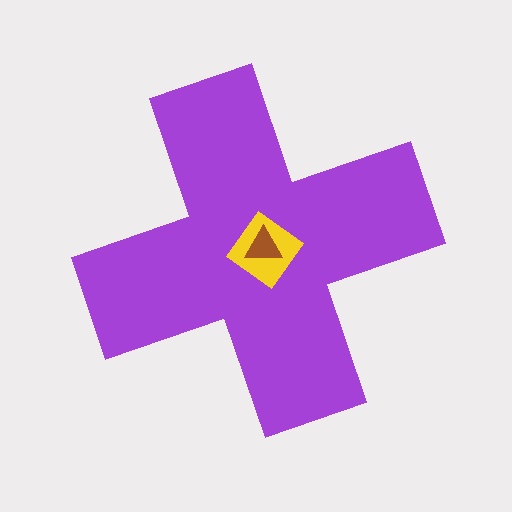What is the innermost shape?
The brown triangle.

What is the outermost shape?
The purple cross.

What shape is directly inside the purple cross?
The yellow diamond.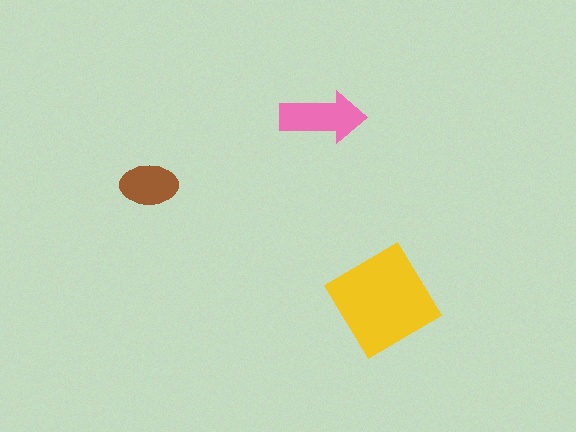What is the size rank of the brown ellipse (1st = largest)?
3rd.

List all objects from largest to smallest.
The yellow diamond, the pink arrow, the brown ellipse.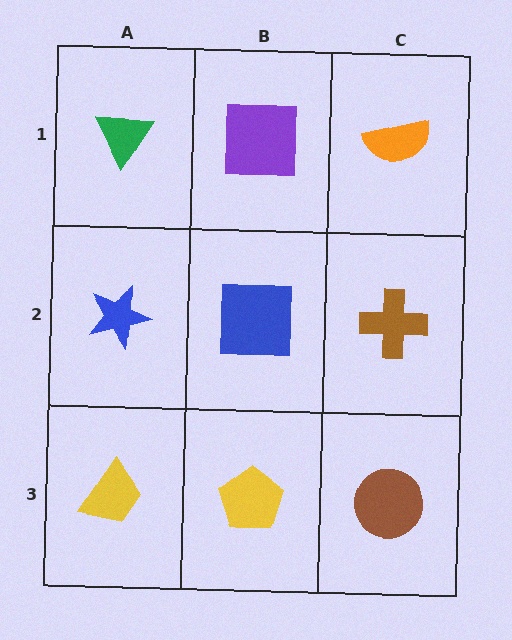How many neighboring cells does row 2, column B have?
4.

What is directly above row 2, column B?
A purple square.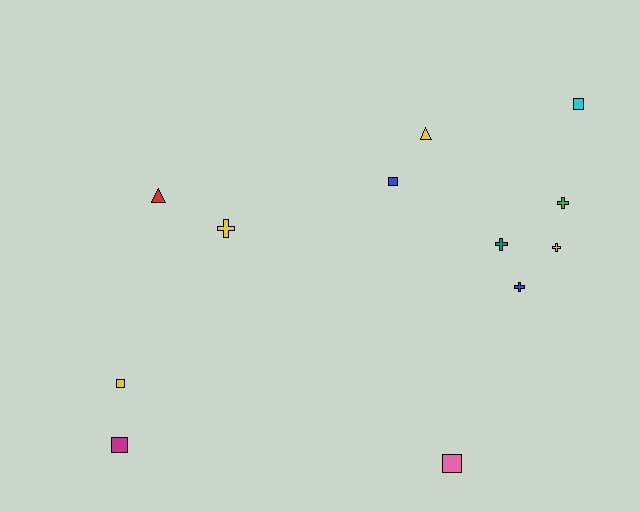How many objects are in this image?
There are 12 objects.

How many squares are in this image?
There are 5 squares.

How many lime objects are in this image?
There are no lime objects.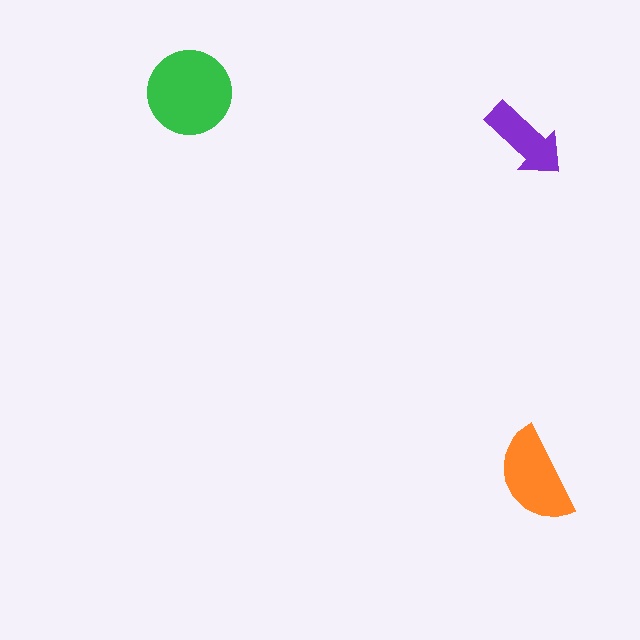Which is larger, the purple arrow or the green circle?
The green circle.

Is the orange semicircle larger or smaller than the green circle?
Smaller.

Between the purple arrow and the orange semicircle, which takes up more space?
The orange semicircle.